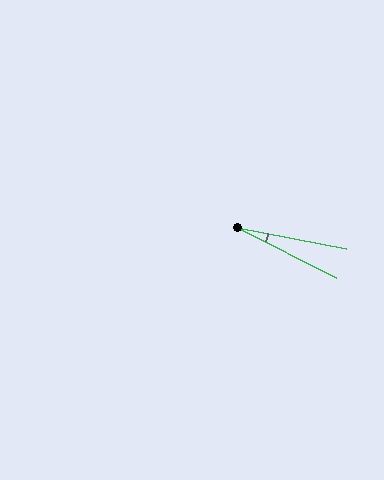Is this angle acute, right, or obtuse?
It is acute.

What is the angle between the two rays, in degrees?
Approximately 16 degrees.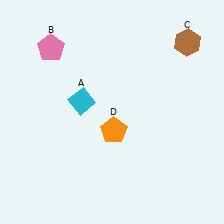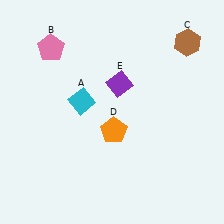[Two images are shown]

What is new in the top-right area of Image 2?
A purple diamond (E) was added in the top-right area of Image 2.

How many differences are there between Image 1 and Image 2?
There is 1 difference between the two images.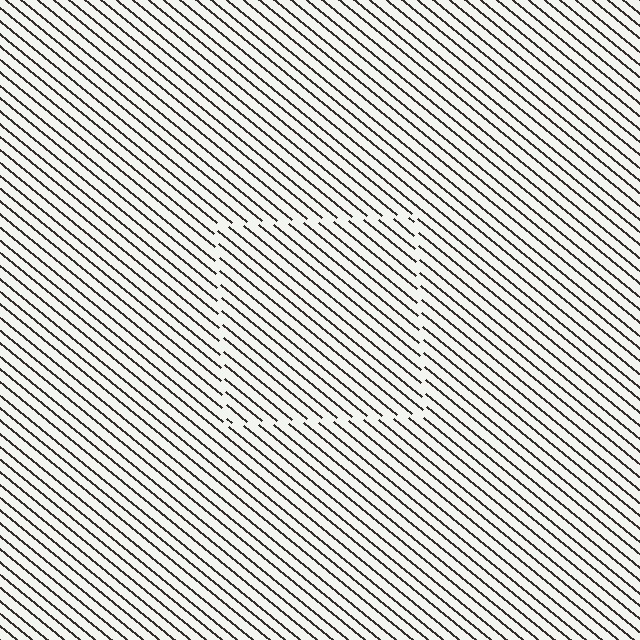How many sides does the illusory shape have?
4 sides — the line-ends trace a square.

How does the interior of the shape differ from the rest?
The interior of the shape contains the same grating, shifted by half a period — the contour is defined by the phase discontinuity where line-ends from the inner and outer gratings abut.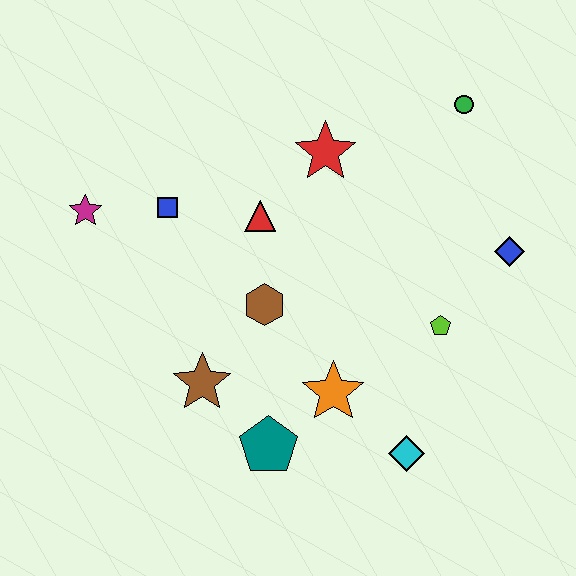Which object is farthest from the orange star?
The green circle is farthest from the orange star.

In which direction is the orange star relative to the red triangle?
The orange star is below the red triangle.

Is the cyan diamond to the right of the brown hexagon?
Yes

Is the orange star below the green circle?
Yes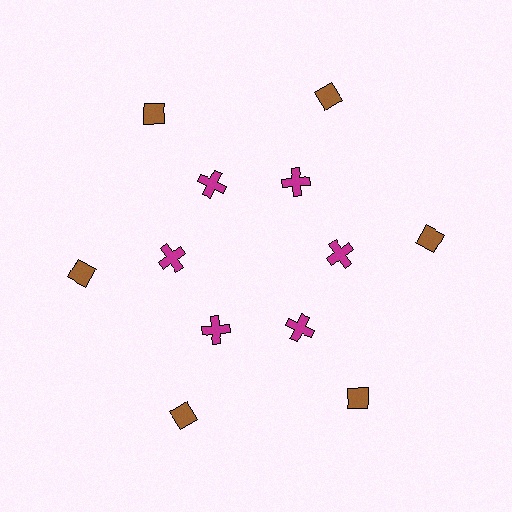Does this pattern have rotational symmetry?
Yes, this pattern has 6-fold rotational symmetry. It looks the same after rotating 60 degrees around the center.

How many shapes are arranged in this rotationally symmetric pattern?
There are 12 shapes, arranged in 6 groups of 2.